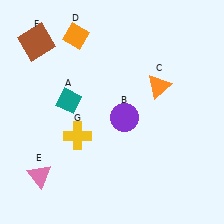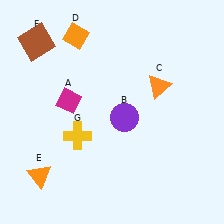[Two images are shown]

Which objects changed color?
A changed from teal to magenta. E changed from pink to orange.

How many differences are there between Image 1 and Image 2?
There are 2 differences between the two images.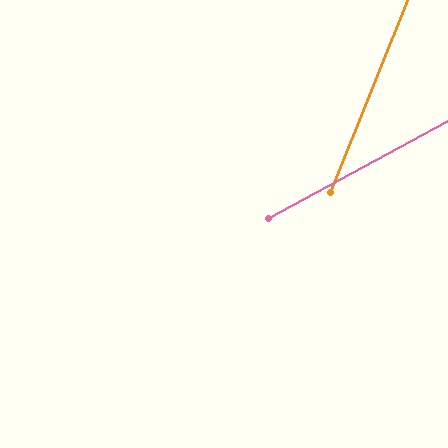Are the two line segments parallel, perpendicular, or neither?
Neither parallel nor perpendicular — they differ by about 40°.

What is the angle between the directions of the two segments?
Approximately 40 degrees.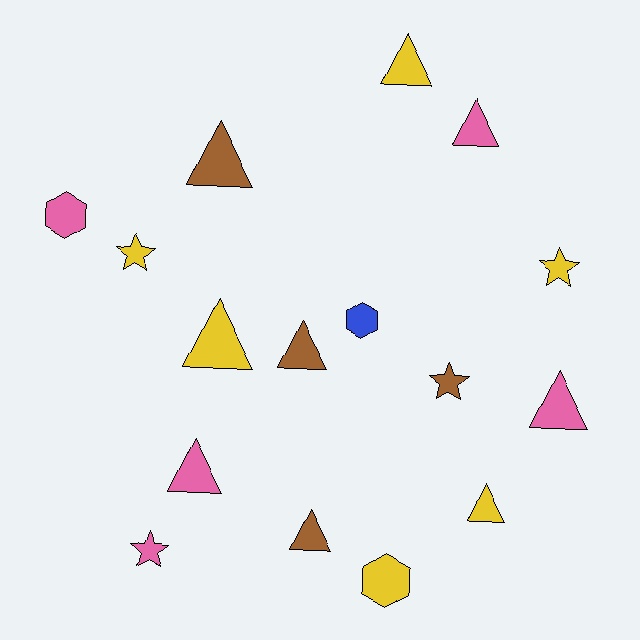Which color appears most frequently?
Yellow, with 6 objects.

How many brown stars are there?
There is 1 brown star.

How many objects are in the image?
There are 16 objects.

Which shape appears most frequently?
Triangle, with 9 objects.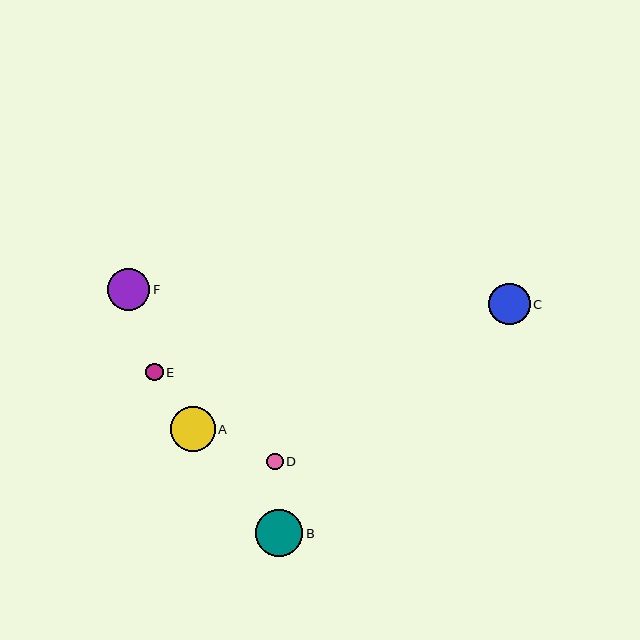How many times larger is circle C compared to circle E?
Circle C is approximately 2.4 times the size of circle E.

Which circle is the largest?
Circle B is the largest with a size of approximately 47 pixels.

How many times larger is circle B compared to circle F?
Circle B is approximately 1.1 times the size of circle F.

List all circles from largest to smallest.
From largest to smallest: B, A, F, C, E, D.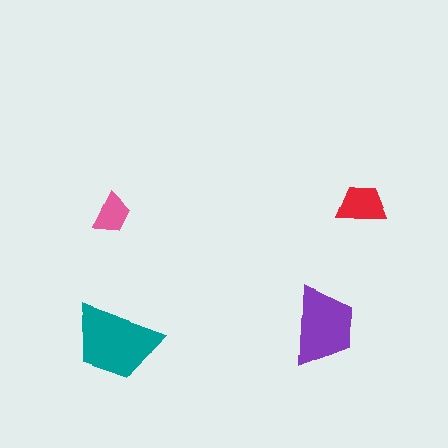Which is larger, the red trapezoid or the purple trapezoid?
The purple one.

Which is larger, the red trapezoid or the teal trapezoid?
The teal one.